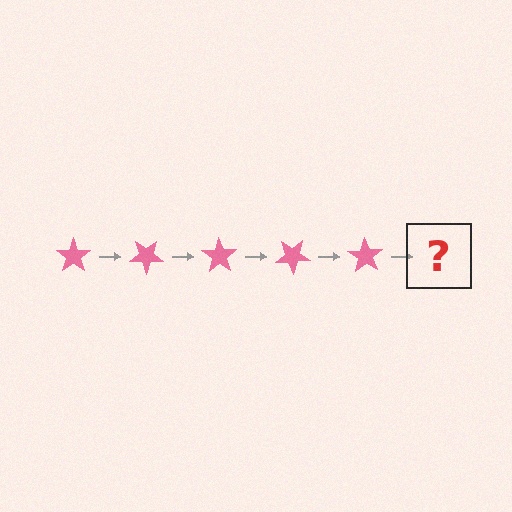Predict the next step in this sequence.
The next step is a pink star rotated 175 degrees.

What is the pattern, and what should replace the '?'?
The pattern is that the star rotates 35 degrees each step. The '?' should be a pink star rotated 175 degrees.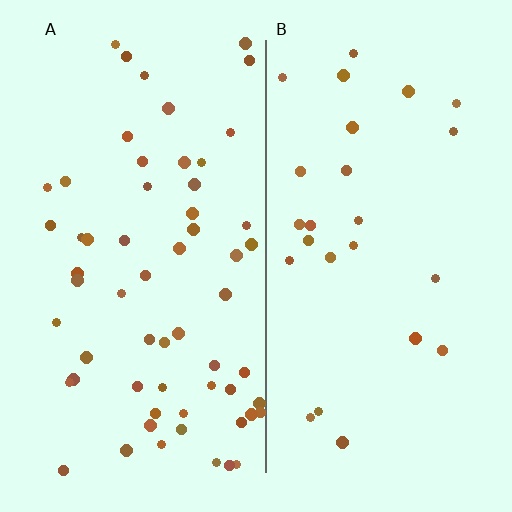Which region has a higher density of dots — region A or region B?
A (the left).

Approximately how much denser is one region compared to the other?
Approximately 2.4× — region A over region B.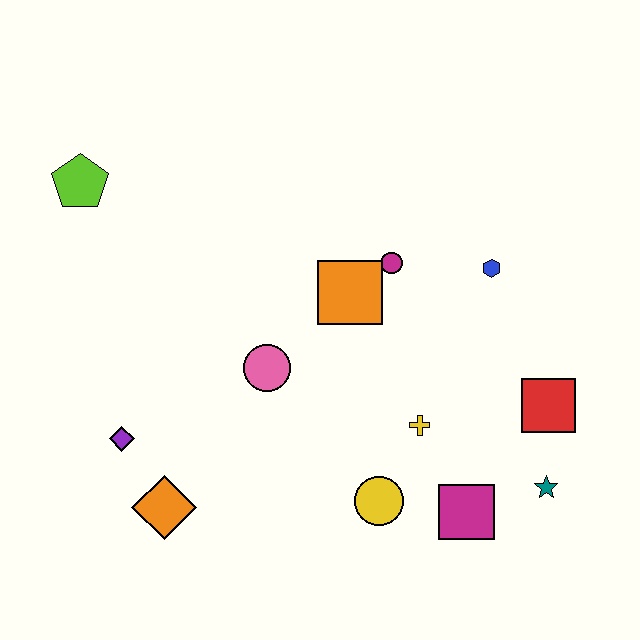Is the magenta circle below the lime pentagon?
Yes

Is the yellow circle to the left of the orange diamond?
No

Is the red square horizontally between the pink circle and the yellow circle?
No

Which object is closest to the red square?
The teal star is closest to the red square.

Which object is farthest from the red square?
The lime pentagon is farthest from the red square.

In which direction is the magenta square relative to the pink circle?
The magenta square is to the right of the pink circle.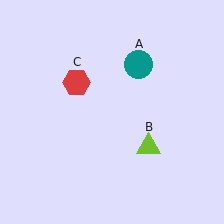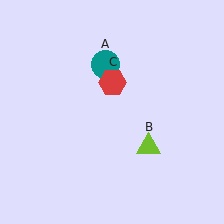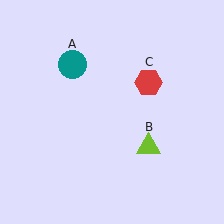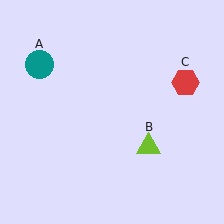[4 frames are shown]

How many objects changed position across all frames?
2 objects changed position: teal circle (object A), red hexagon (object C).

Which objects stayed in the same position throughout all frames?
Lime triangle (object B) remained stationary.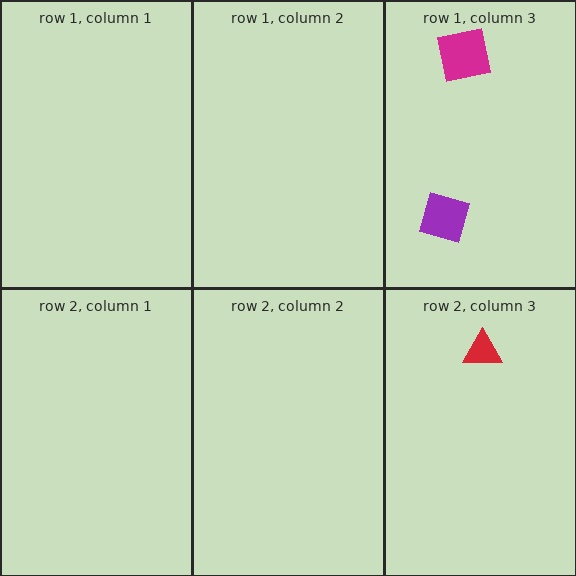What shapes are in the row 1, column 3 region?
The magenta square, the purple diamond.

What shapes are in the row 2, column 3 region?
The red triangle.